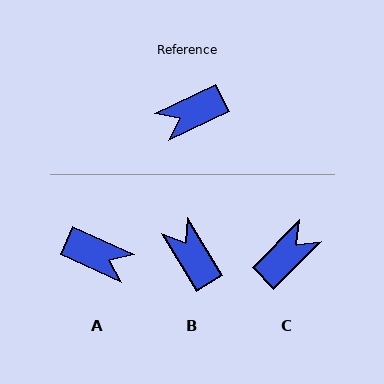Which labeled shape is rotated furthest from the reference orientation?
C, about 160 degrees away.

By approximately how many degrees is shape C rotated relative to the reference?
Approximately 160 degrees clockwise.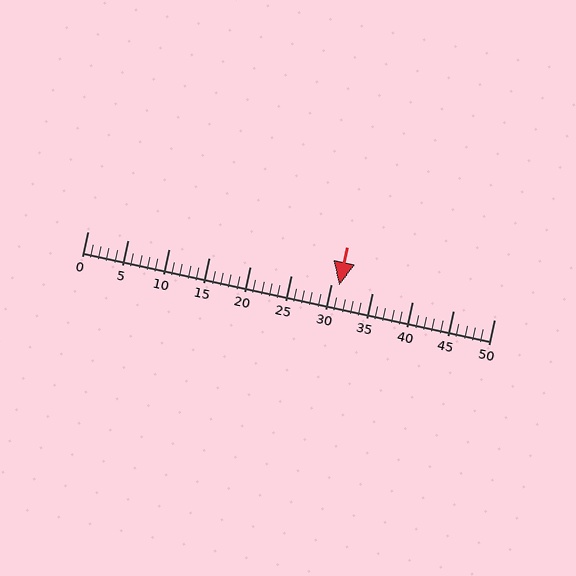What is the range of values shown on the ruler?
The ruler shows values from 0 to 50.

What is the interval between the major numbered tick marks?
The major tick marks are spaced 5 units apart.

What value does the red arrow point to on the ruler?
The red arrow points to approximately 31.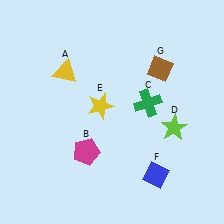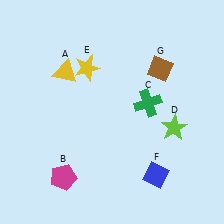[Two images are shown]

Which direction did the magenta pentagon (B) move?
The magenta pentagon (B) moved down.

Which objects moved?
The objects that moved are: the magenta pentagon (B), the yellow star (E).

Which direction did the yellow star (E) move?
The yellow star (E) moved up.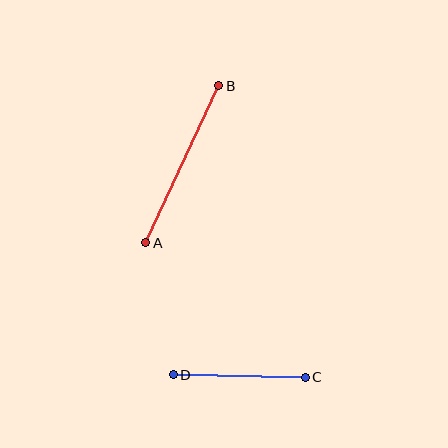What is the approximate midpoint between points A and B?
The midpoint is at approximately (182, 164) pixels.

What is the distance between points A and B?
The distance is approximately 173 pixels.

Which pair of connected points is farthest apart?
Points A and B are farthest apart.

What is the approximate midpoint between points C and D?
The midpoint is at approximately (239, 376) pixels.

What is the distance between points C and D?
The distance is approximately 132 pixels.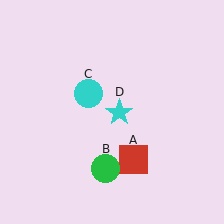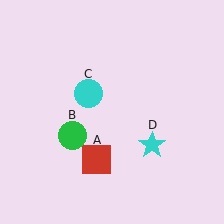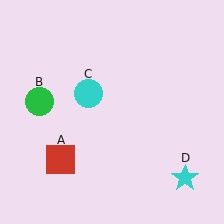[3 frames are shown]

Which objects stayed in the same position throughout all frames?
Cyan circle (object C) remained stationary.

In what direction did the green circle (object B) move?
The green circle (object B) moved up and to the left.